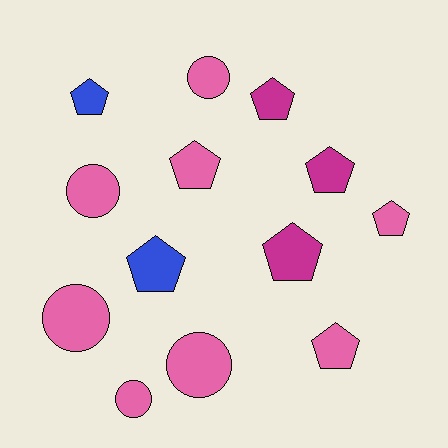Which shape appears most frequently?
Pentagon, with 8 objects.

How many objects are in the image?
There are 13 objects.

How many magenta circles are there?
There are no magenta circles.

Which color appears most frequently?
Pink, with 8 objects.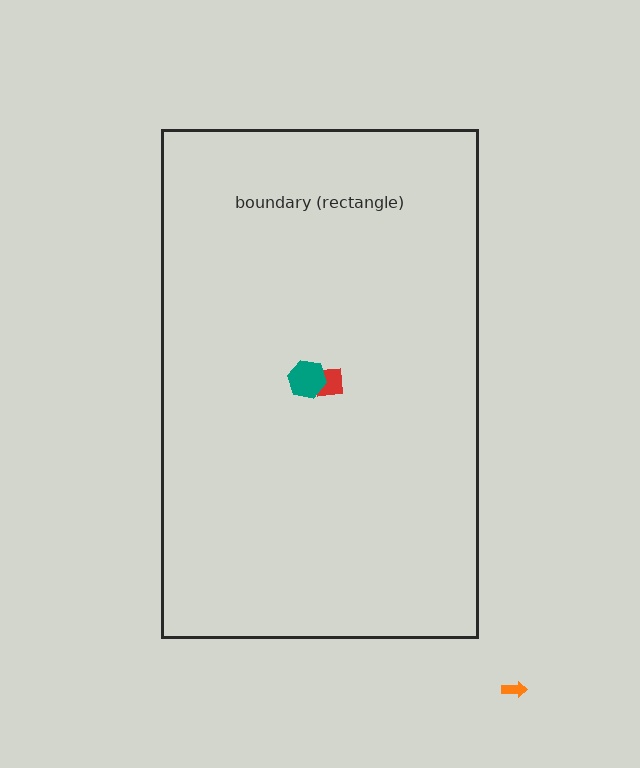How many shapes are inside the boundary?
2 inside, 1 outside.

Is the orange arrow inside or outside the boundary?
Outside.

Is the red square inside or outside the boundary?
Inside.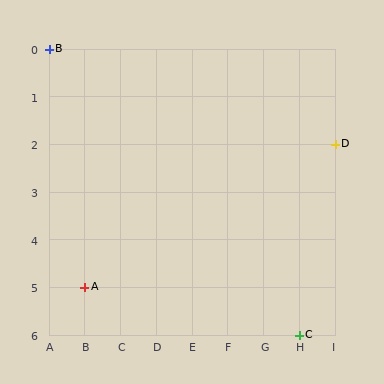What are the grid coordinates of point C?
Point C is at grid coordinates (H, 6).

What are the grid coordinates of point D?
Point D is at grid coordinates (I, 2).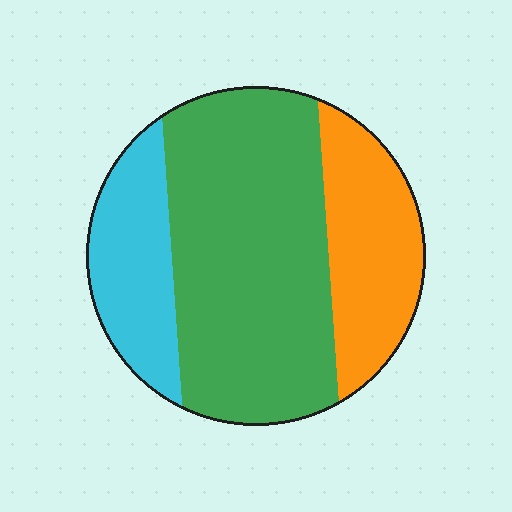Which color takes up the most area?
Green, at roughly 55%.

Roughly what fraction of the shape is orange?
Orange covers about 25% of the shape.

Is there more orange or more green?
Green.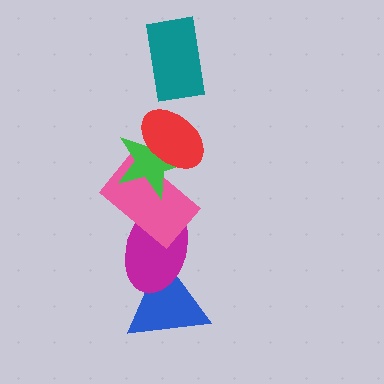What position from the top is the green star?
The green star is 3rd from the top.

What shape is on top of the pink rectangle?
The green star is on top of the pink rectangle.